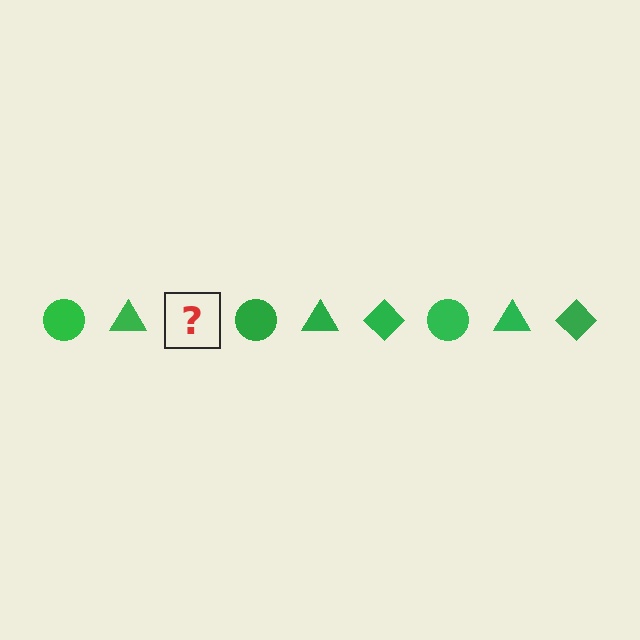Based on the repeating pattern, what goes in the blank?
The blank should be a green diamond.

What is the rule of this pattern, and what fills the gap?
The rule is that the pattern cycles through circle, triangle, diamond shapes in green. The gap should be filled with a green diamond.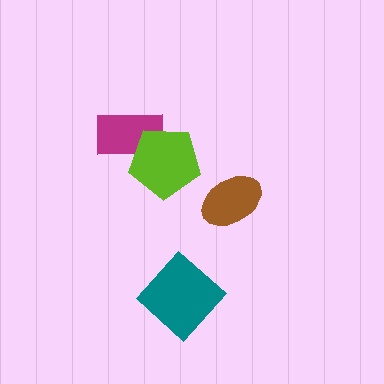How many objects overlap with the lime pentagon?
1 object overlaps with the lime pentagon.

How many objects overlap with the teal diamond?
0 objects overlap with the teal diamond.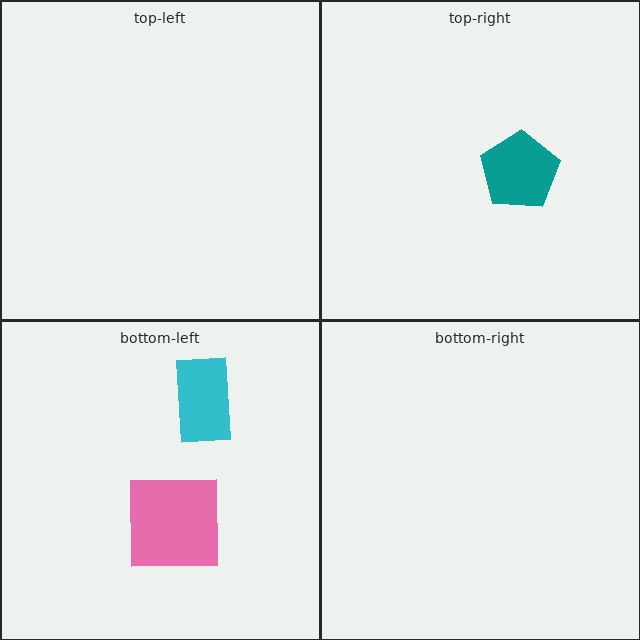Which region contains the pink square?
The bottom-left region.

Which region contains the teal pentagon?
The top-right region.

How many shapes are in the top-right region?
1.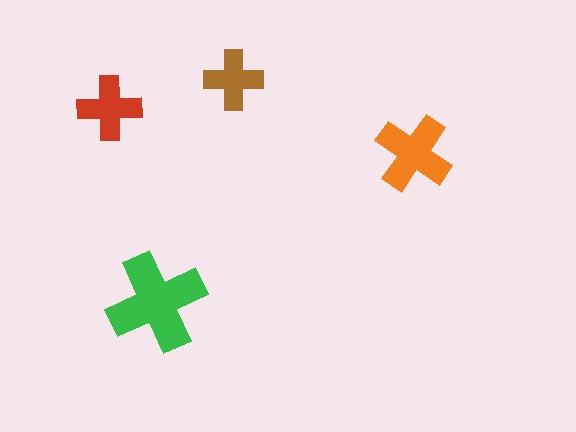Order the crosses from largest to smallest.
the green one, the orange one, the red one, the brown one.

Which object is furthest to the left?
The red cross is leftmost.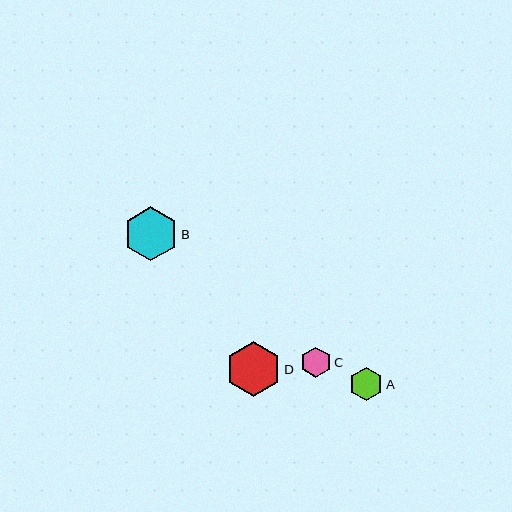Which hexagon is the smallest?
Hexagon C is the smallest with a size of approximately 30 pixels.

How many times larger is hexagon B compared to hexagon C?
Hexagon B is approximately 1.8 times the size of hexagon C.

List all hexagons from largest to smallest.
From largest to smallest: D, B, A, C.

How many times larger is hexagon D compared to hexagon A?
Hexagon D is approximately 1.6 times the size of hexagon A.